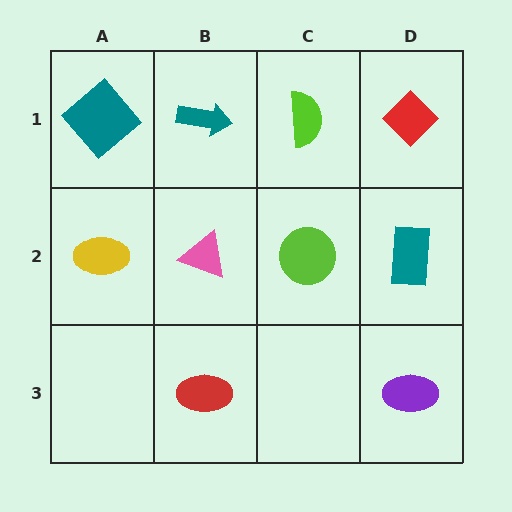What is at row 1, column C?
A lime semicircle.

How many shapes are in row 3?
2 shapes.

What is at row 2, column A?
A yellow ellipse.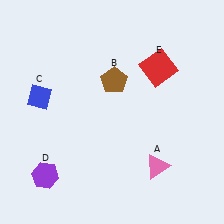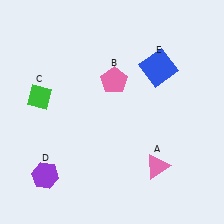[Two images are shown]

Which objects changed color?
B changed from brown to pink. C changed from blue to green. E changed from red to blue.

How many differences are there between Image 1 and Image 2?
There are 3 differences between the two images.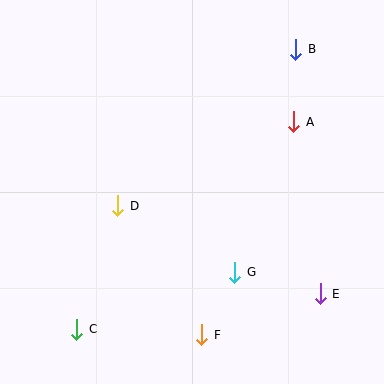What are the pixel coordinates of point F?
Point F is at (202, 335).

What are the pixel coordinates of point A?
Point A is at (294, 122).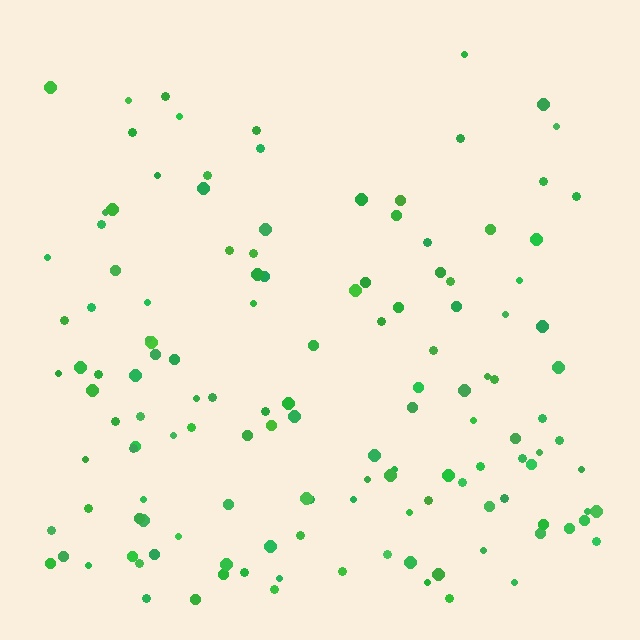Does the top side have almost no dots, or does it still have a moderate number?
Still a moderate number, just noticeably fewer than the bottom.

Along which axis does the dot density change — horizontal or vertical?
Vertical.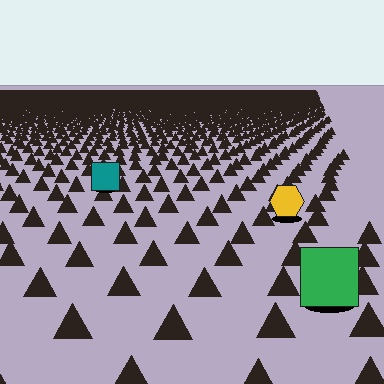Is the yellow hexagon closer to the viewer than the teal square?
Yes. The yellow hexagon is closer — you can tell from the texture gradient: the ground texture is coarser near it.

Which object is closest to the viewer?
The green square is closest. The texture marks near it are larger and more spread out.